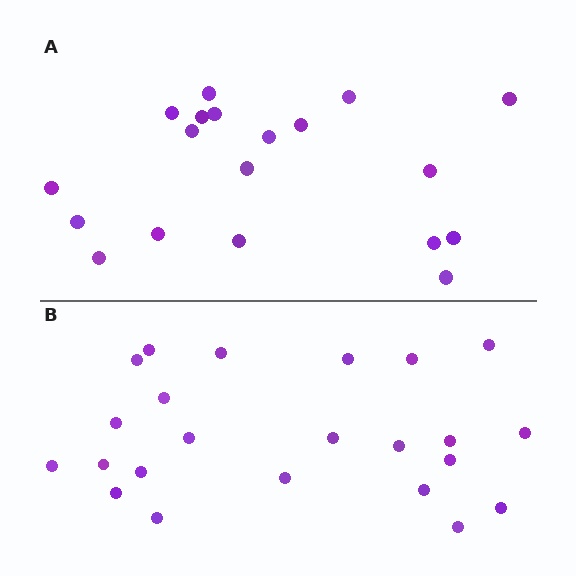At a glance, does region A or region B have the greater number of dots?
Region B (the bottom region) has more dots.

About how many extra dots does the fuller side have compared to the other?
Region B has about 4 more dots than region A.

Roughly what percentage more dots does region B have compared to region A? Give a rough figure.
About 20% more.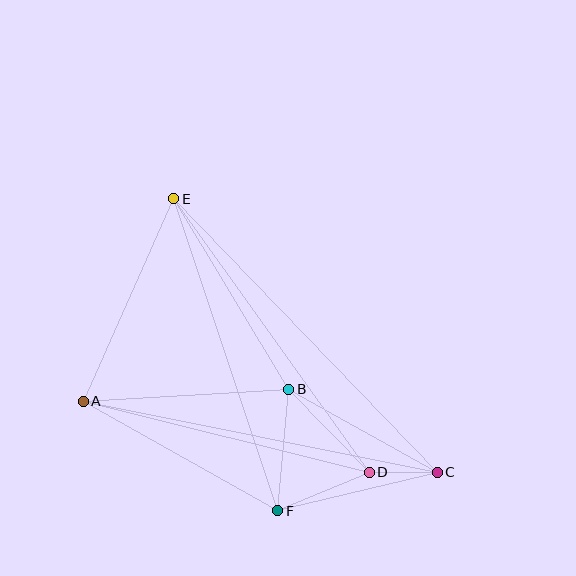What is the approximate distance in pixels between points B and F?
The distance between B and F is approximately 122 pixels.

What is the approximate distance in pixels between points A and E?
The distance between A and E is approximately 222 pixels.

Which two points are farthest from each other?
Points C and E are farthest from each other.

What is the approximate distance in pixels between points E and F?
The distance between E and F is approximately 329 pixels.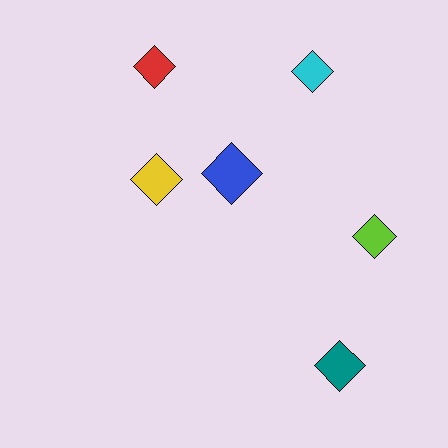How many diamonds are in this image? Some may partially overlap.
There are 6 diamonds.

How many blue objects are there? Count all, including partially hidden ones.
There is 1 blue object.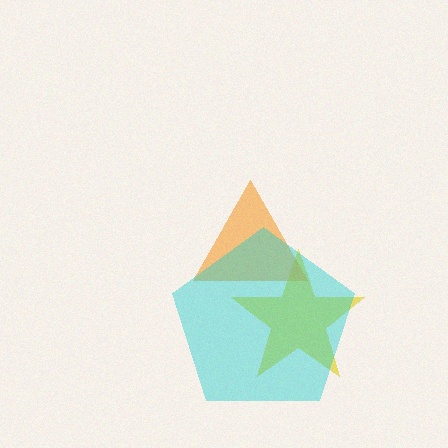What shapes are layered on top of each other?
The layered shapes are: a yellow star, an orange triangle, a cyan pentagon.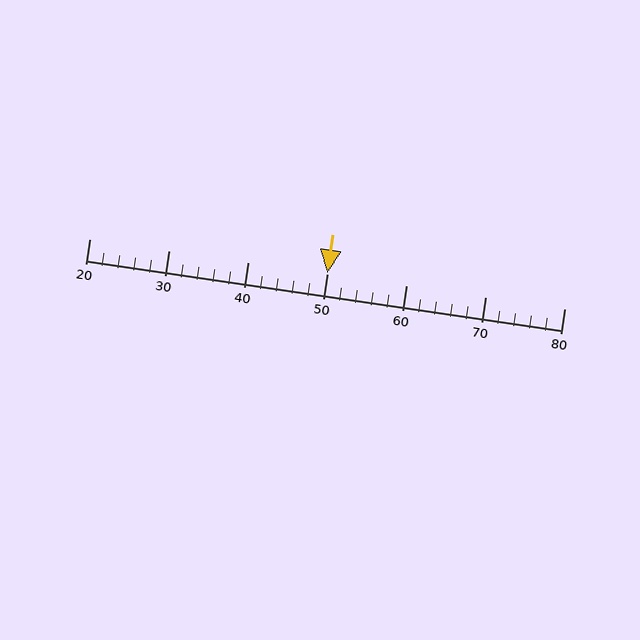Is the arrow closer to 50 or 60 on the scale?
The arrow is closer to 50.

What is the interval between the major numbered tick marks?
The major tick marks are spaced 10 units apart.